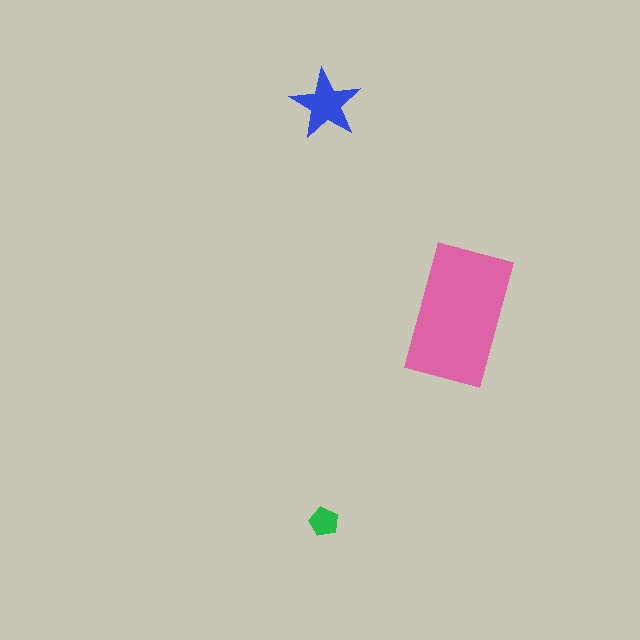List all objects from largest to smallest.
The pink rectangle, the blue star, the green pentagon.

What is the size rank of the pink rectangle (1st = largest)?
1st.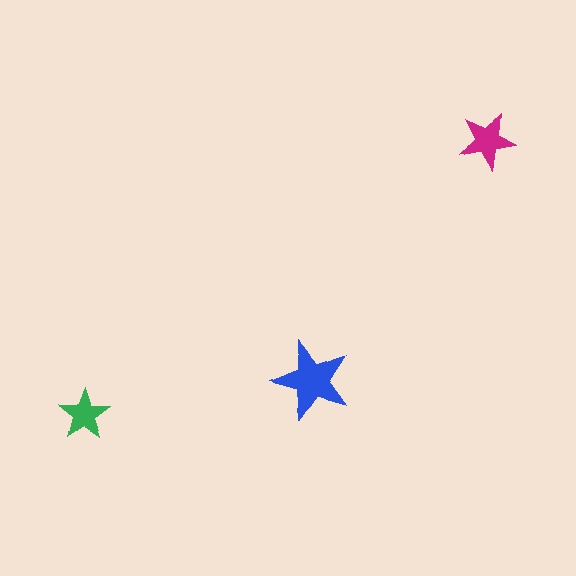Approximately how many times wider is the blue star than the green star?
About 1.5 times wider.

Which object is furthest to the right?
The magenta star is rightmost.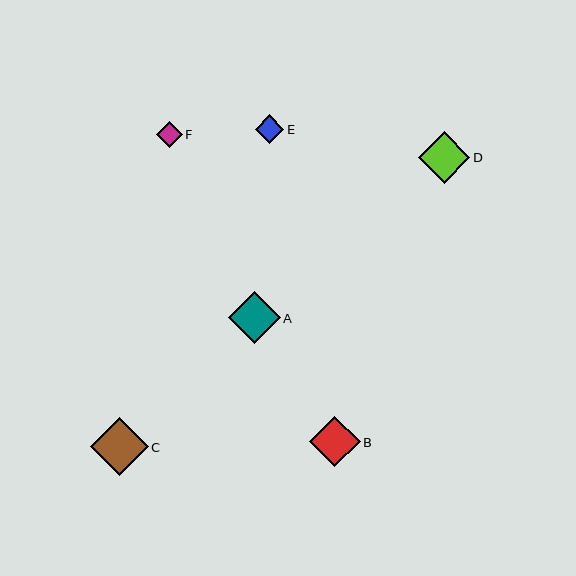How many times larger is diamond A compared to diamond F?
Diamond A is approximately 2.1 times the size of diamond F.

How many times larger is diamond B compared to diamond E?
Diamond B is approximately 1.8 times the size of diamond E.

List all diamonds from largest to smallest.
From largest to smallest: C, A, D, B, E, F.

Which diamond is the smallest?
Diamond F is the smallest with a size of approximately 25 pixels.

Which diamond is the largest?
Diamond C is the largest with a size of approximately 58 pixels.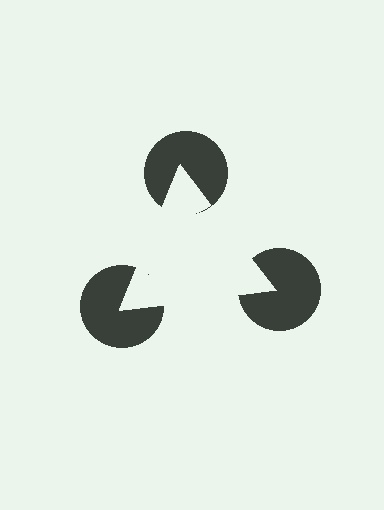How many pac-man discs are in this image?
There are 3 — one at each vertex of the illusory triangle.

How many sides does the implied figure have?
3 sides.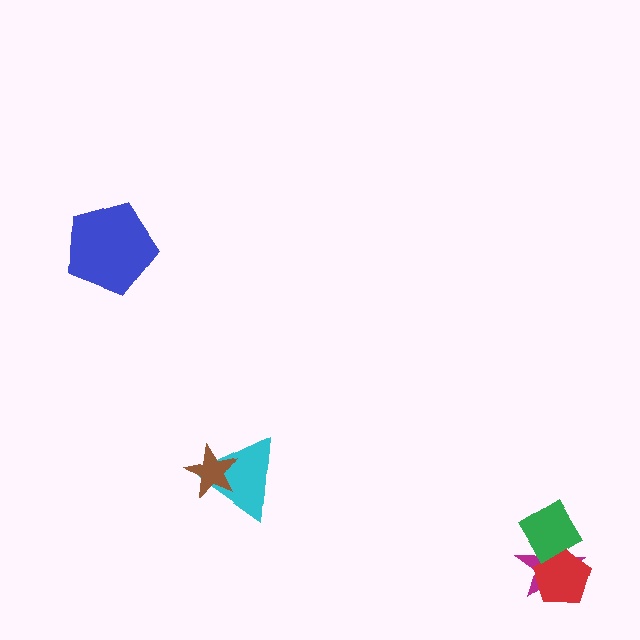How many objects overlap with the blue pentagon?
0 objects overlap with the blue pentagon.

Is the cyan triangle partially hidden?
Yes, it is partially covered by another shape.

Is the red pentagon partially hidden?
Yes, it is partially covered by another shape.